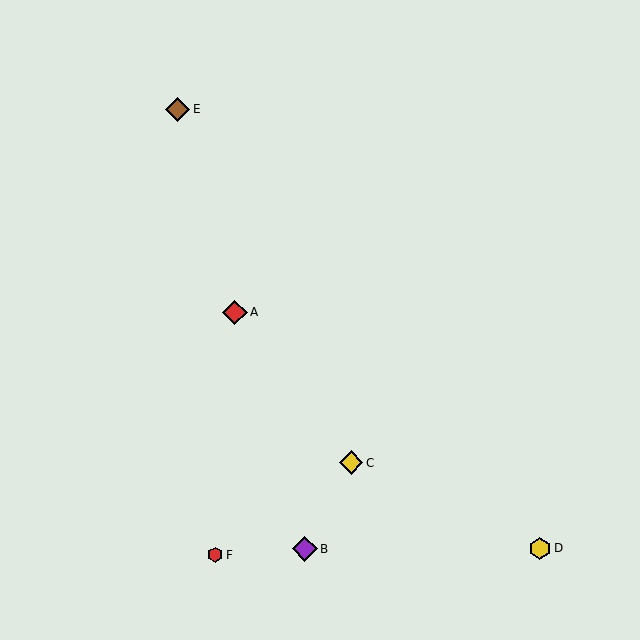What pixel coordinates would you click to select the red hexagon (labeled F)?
Click at (215, 555) to select the red hexagon F.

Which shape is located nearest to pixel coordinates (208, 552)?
The red hexagon (labeled F) at (215, 555) is nearest to that location.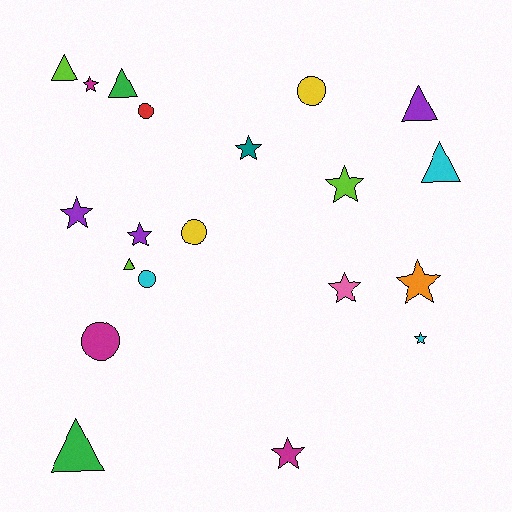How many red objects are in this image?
There is 1 red object.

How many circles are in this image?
There are 5 circles.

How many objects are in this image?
There are 20 objects.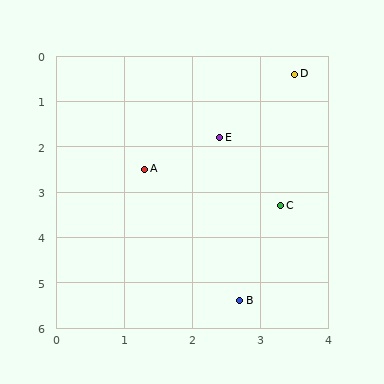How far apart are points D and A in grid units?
Points D and A are about 3.0 grid units apart.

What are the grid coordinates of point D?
Point D is at approximately (3.5, 0.4).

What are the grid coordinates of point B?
Point B is at approximately (2.7, 5.4).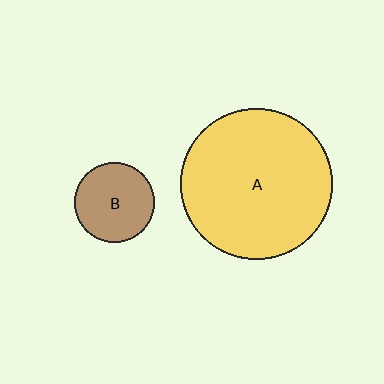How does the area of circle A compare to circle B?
Approximately 3.6 times.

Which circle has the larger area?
Circle A (yellow).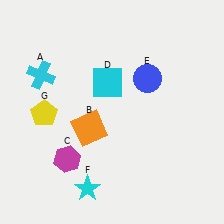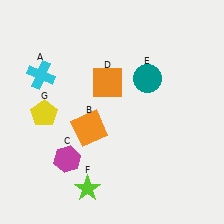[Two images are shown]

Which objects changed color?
D changed from cyan to orange. E changed from blue to teal. F changed from cyan to lime.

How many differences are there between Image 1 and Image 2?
There are 3 differences between the two images.